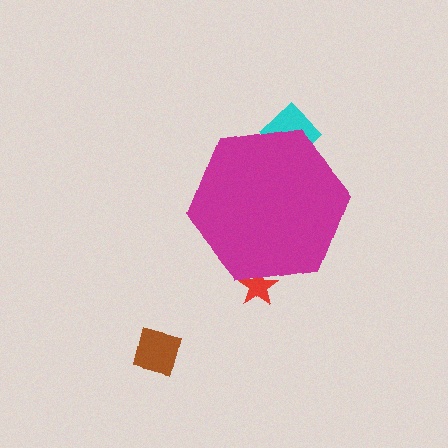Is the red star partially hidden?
Yes, the red star is partially hidden behind the magenta hexagon.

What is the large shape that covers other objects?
A magenta hexagon.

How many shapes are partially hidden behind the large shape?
2 shapes are partially hidden.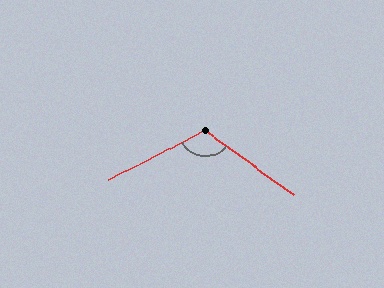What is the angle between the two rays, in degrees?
Approximately 117 degrees.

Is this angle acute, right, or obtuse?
It is obtuse.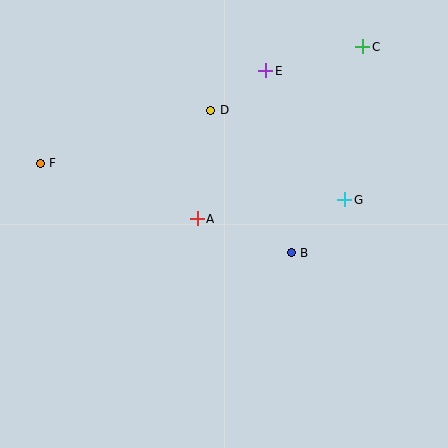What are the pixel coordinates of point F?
Point F is at (40, 163).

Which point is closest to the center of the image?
Point A at (197, 219) is closest to the center.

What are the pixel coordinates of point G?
Point G is at (345, 200).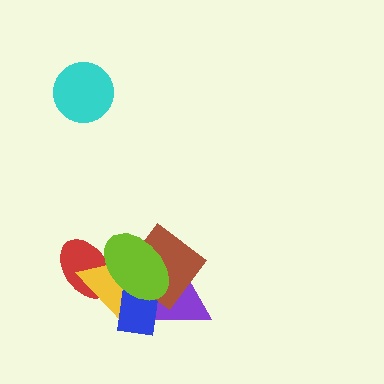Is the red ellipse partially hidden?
Yes, it is partially covered by another shape.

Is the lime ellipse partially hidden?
No, no other shape covers it.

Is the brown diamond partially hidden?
Yes, it is partially covered by another shape.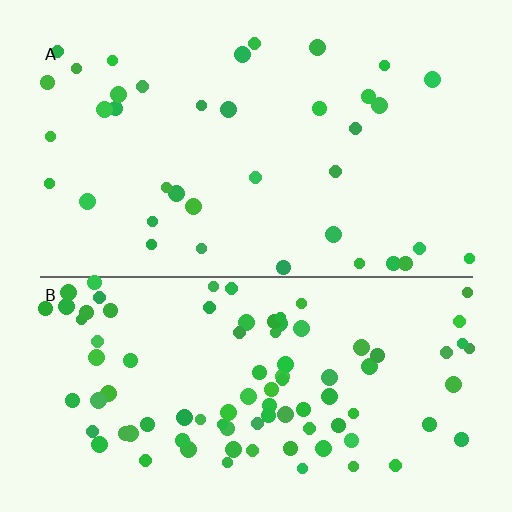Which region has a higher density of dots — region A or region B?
B (the bottom).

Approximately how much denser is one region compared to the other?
Approximately 2.4× — region B over region A.